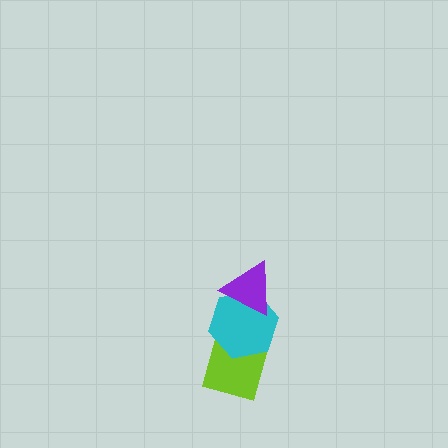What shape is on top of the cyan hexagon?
The purple triangle is on top of the cyan hexagon.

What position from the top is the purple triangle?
The purple triangle is 1st from the top.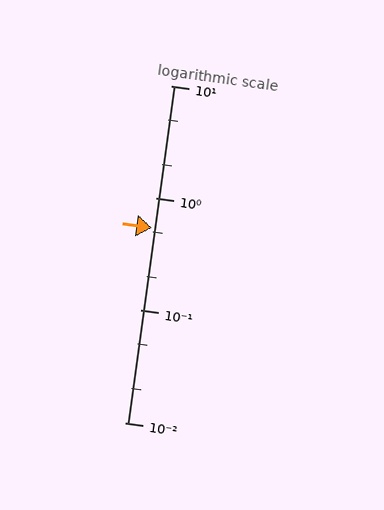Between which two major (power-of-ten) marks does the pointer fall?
The pointer is between 0.1 and 1.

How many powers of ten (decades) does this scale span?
The scale spans 3 decades, from 0.01 to 10.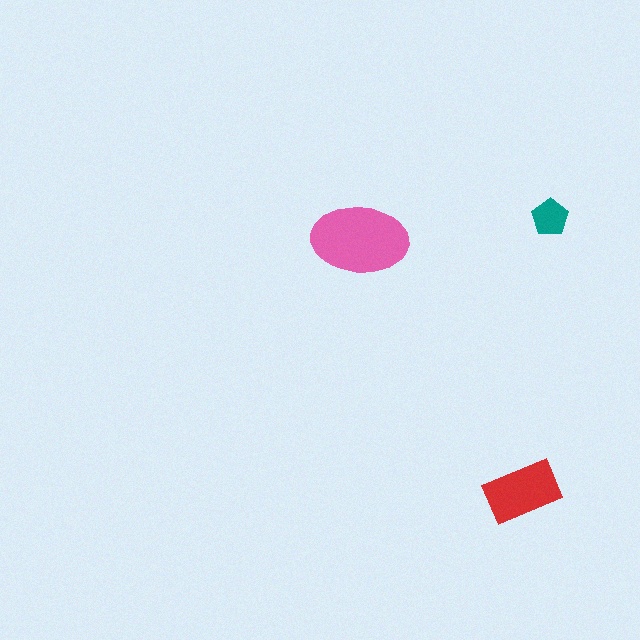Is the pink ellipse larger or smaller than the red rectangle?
Larger.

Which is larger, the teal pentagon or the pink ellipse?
The pink ellipse.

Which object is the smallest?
The teal pentagon.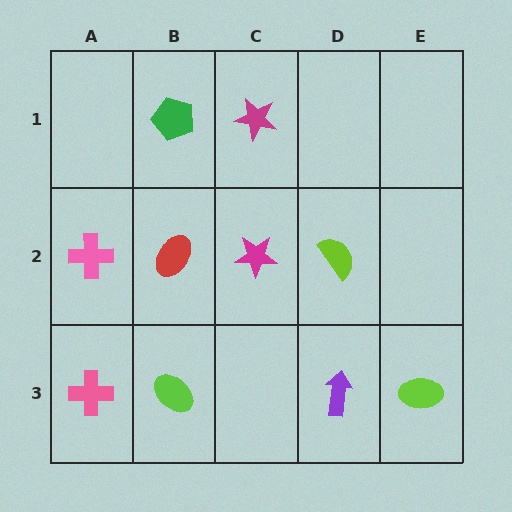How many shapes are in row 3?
4 shapes.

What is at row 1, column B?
A green pentagon.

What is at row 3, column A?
A pink cross.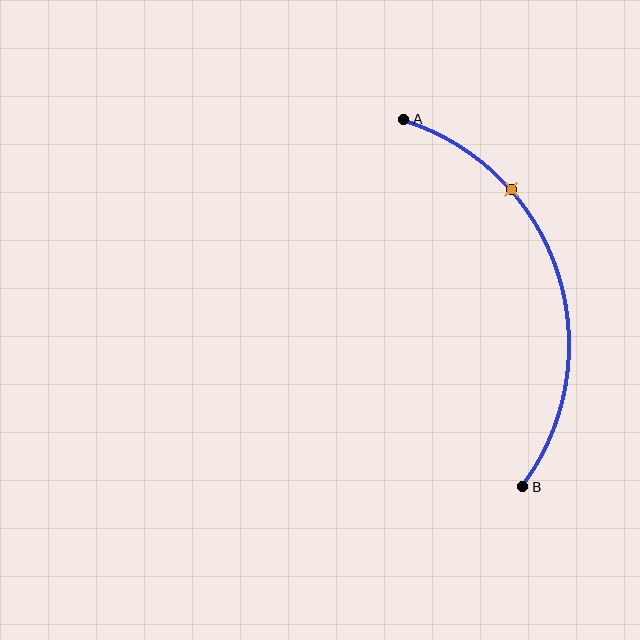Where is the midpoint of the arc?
The arc midpoint is the point on the curve farthest from the straight line joining A and B. It sits to the right of that line.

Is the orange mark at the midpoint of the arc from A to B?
No. The orange mark lies on the arc but is closer to endpoint A. The arc midpoint would be at the point on the curve equidistant along the arc from both A and B.